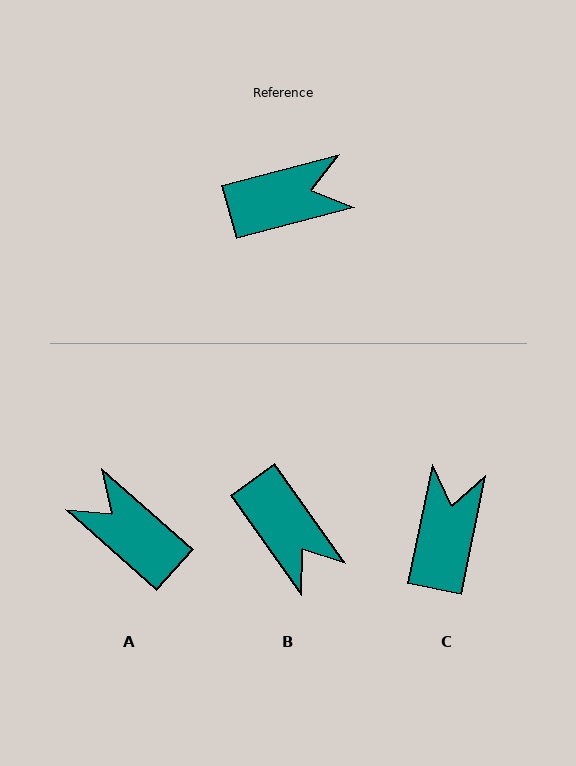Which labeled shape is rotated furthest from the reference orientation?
A, about 124 degrees away.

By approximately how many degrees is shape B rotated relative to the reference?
Approximately 69 degrees clockwise.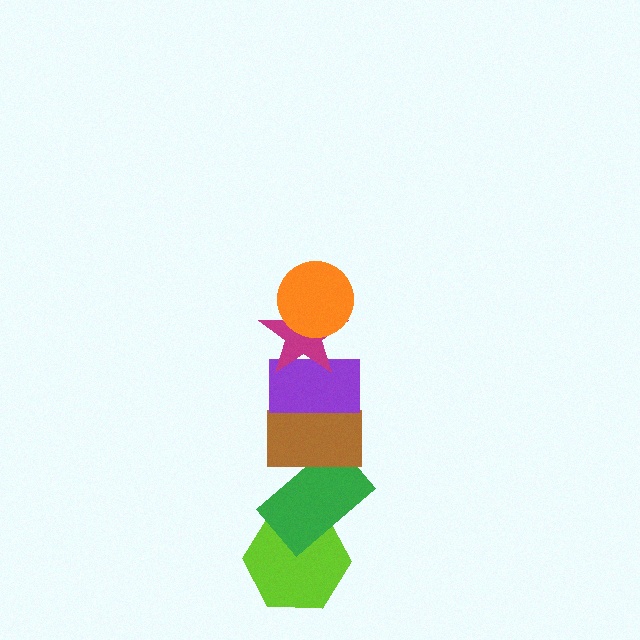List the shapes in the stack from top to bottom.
From top to bottom: the orange circle, the magenta star, the purple rectangle, the brown rectangle, the green rectangle, the lime hexagon.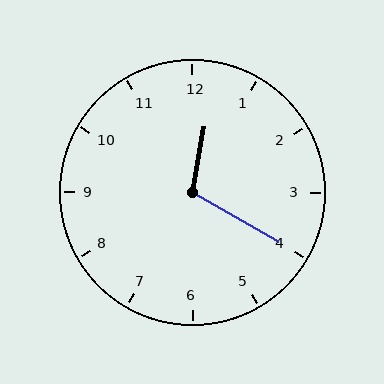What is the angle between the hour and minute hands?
Approximately 110 degrees.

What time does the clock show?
12:20.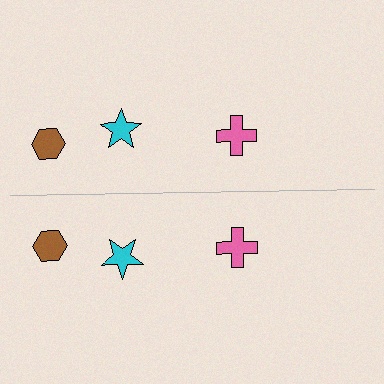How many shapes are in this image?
There are 6 shapes in this image.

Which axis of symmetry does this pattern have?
The pattern has a horizontal axis of symmetry running through the center of the image.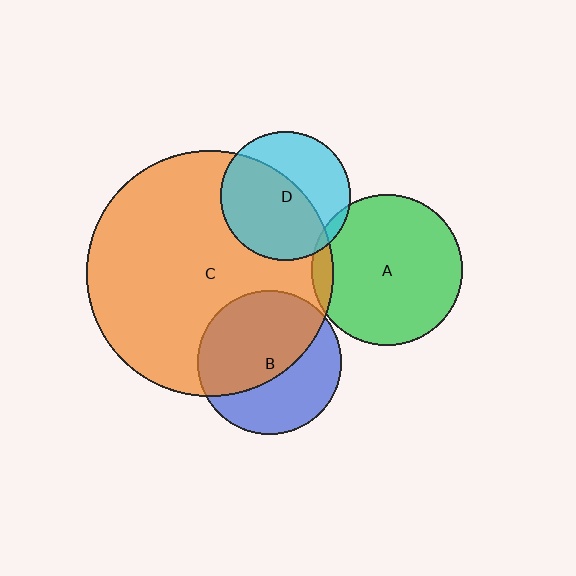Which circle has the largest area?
Circle C (orange).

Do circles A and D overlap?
Yes.